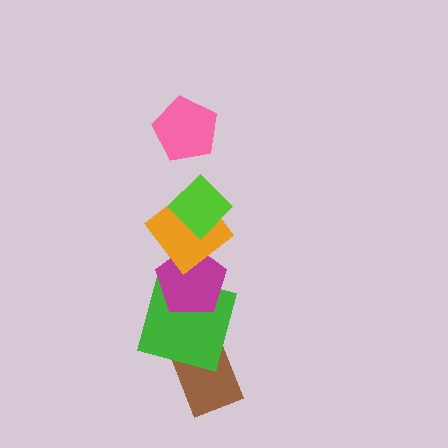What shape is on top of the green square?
The magenta pentagon is on top of the green square.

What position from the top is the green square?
The green square is 5th from the top.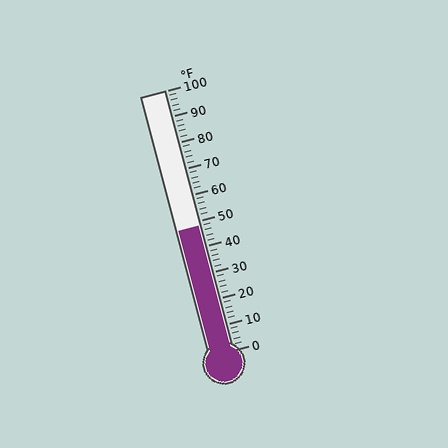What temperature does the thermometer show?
The thermometer shows approximately 48°F.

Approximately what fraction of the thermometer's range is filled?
The thermometer is filled to approximately 50% of its range.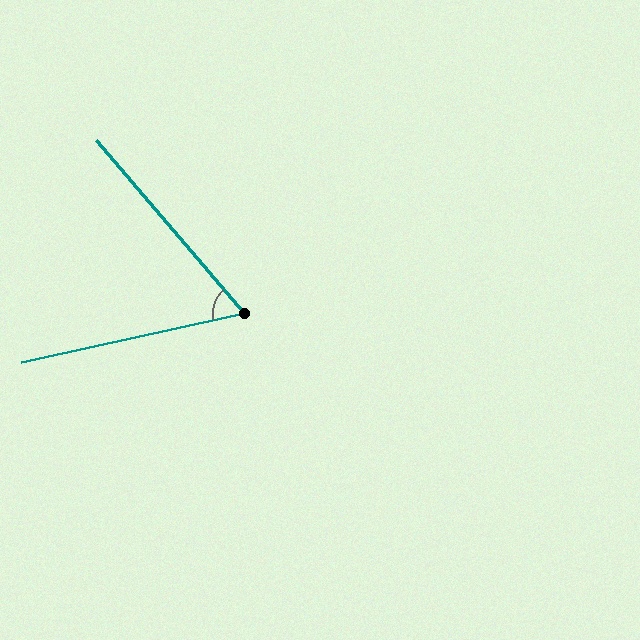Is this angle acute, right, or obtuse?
It is acute.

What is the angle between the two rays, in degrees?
Approximately 62 degrees.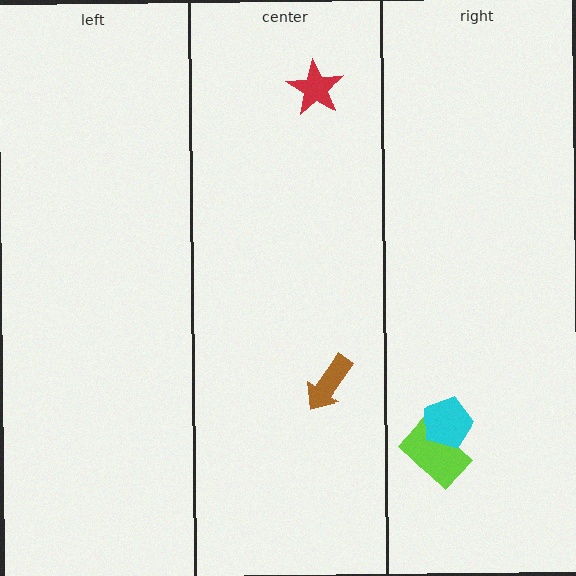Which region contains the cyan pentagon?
The right region.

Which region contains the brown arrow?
The center region.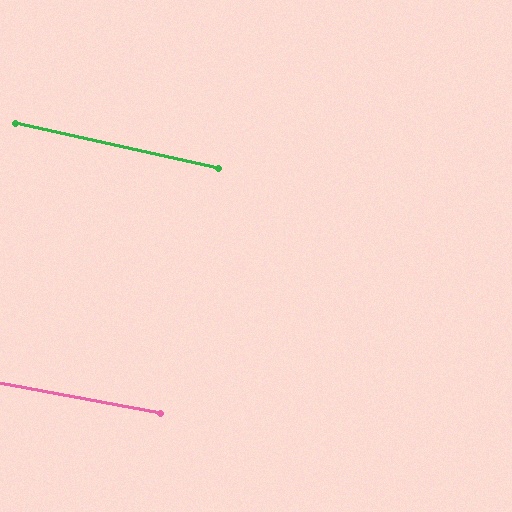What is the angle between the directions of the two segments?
Approximately 2 degrees.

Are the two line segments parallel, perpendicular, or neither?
Parallel — their directions differ by only 1.7°.